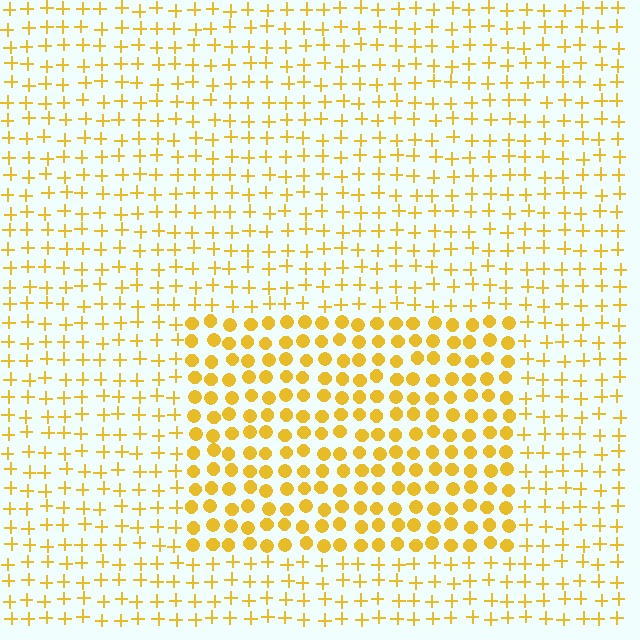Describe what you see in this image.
The image is filled with small yellow elements arranged in a uniform grid. A rectangle-shaped region contains circles, while the surrounding area contains plus signs. The boundary is defined purely by the change in element shape.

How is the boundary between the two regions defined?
The boundary is defined by a change in element shape: circles inside vs. plus signs outside. All elements share the same color and spacing.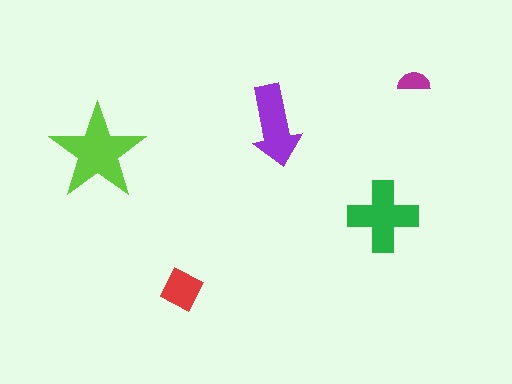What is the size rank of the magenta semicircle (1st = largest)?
5th.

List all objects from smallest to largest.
The magenta semicircle, the red diamond, the purple arrow, the green cross, the lime star.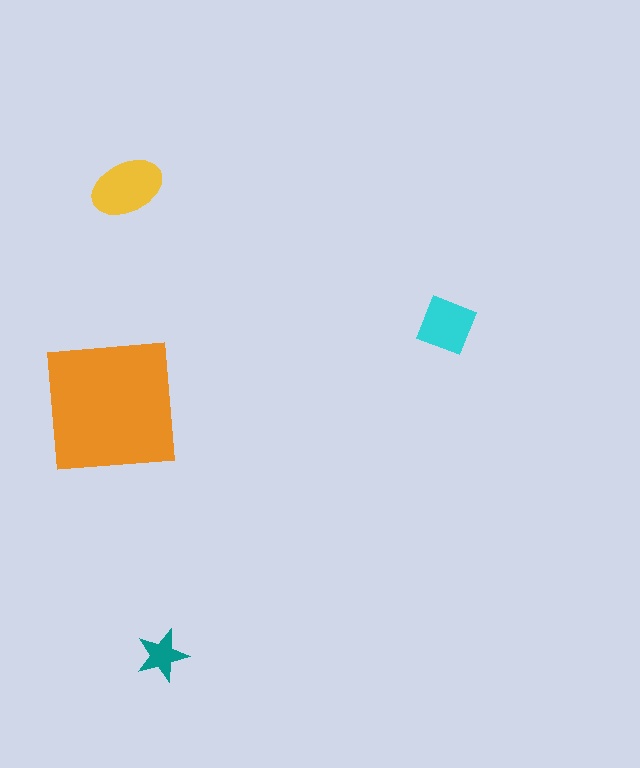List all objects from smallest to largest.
The teal star, the cyan diamond, the yellow ellipse, the orange square.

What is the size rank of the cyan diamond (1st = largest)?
3rd.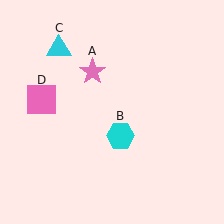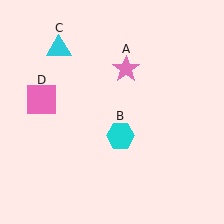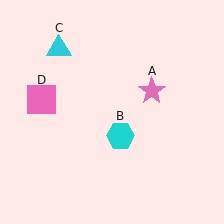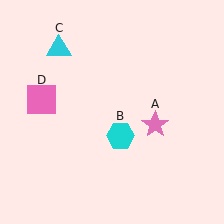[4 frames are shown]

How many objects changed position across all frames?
1 object changed position: pink star (object A).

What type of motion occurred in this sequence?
The pink star (object A) rotated clockwise around the center of the scene.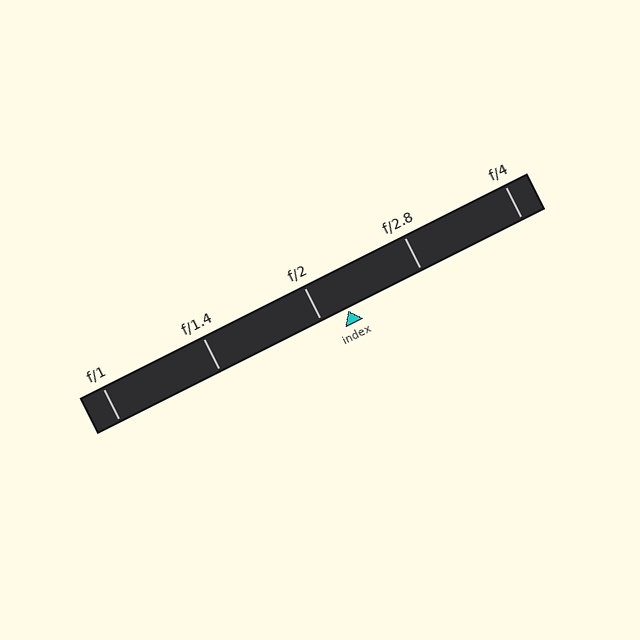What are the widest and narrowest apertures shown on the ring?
The widest aperture shown is f/1 and the narrowest is f/4.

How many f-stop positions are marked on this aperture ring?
There are 5 f-stop positions marked.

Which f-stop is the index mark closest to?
The index mark is closest to f/2.